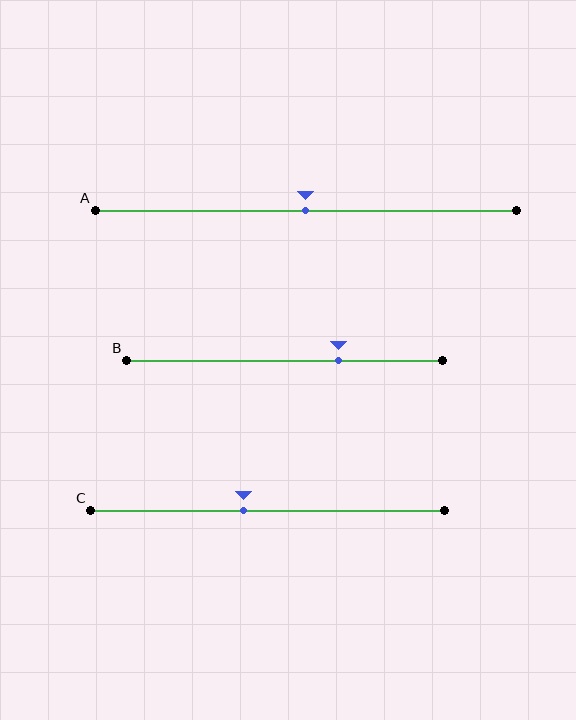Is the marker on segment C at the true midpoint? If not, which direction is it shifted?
No, the marker on segment C is shifted to the left by about 7% of the segment length.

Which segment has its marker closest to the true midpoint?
Segment A has its marker closest to the true midpoint.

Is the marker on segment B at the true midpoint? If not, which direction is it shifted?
No, the marker on segment B is shifted to the right by about 17% of the segment length.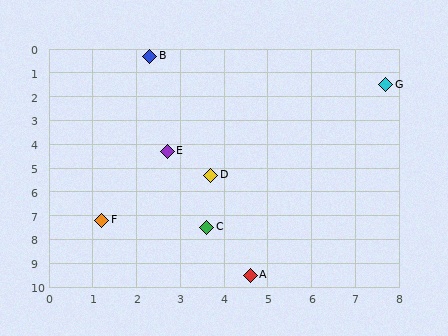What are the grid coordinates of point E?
Point E is at approximately (2.7, 4.3).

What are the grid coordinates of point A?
Point A is at approximately (4.6, 9.5).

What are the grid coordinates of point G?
Point G is at approximately (7.7, 1.5).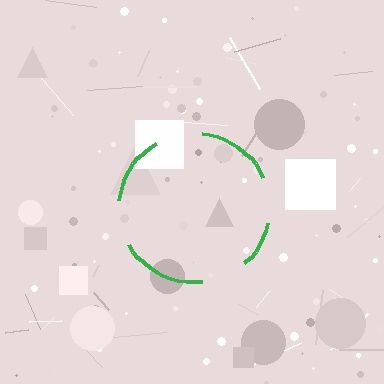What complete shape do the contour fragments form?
The contour fragments form a circle.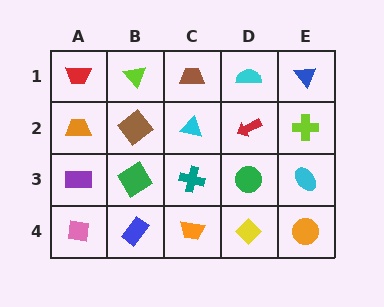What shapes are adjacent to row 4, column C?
A teal cross (row 3, column C), a blue rectangle (row 4, column B), a yellow diamond (row 4, column D).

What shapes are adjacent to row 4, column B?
A green diamond (row 3, column B), a pink square (row 4, column A), an orange trapezoid (row 4, column C).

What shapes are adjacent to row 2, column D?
A cyan semicircle (row 1, column D), a green circle (row 3, column D), a cyan triangle (row 2, column C), a lime cross (row 2, column E).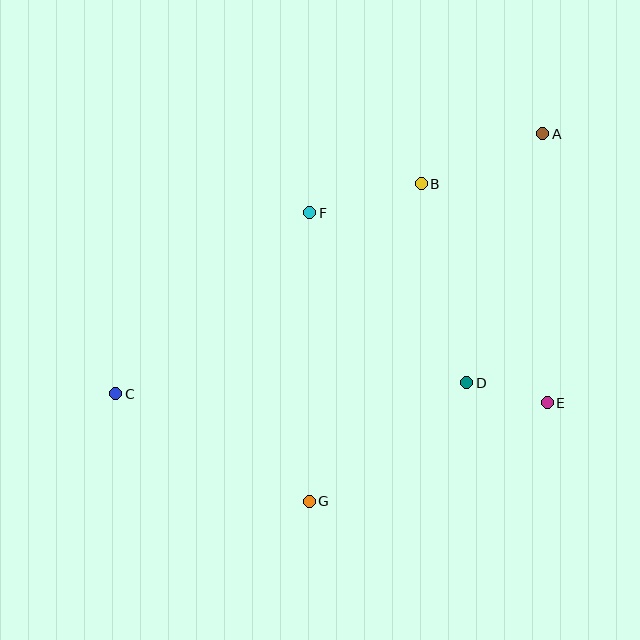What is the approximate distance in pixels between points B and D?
The distance between B and D is approximately 204 pixels.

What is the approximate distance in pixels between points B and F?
The distance between B and F is approximately 116 pixels.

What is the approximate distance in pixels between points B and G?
The distance between B and G is approximately 337 pixels.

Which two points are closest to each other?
Points D and E are closest to each other.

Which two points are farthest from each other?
Points A and C are farthest from each other.